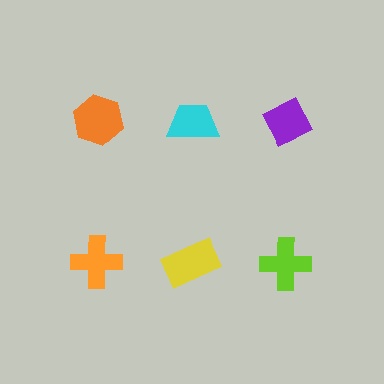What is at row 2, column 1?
An orange cross.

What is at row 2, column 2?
A yellow rectangle.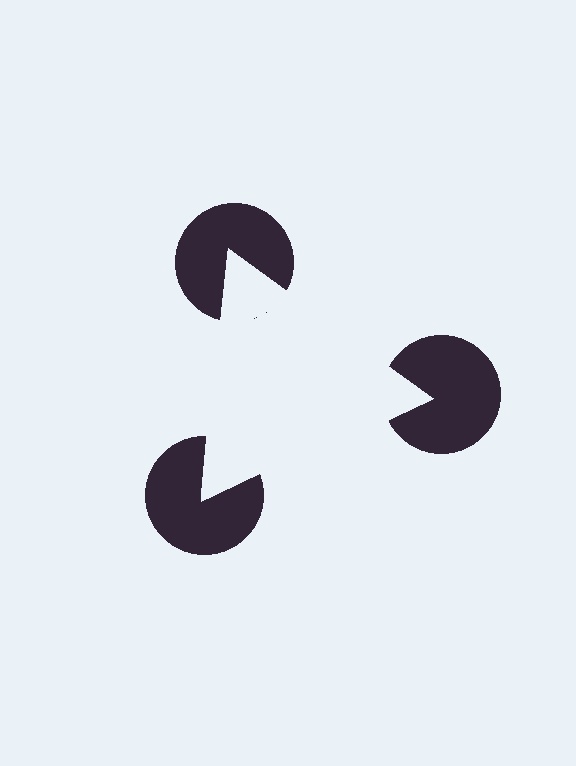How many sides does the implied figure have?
3 sides.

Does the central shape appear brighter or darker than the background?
It typically appears slightly brighter than the background, even though no actual brightness change is drawn.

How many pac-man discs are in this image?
There are 3 — one at each vertex of the illusory triangle.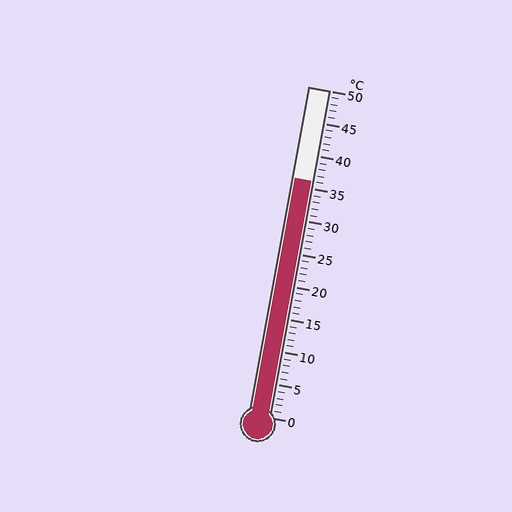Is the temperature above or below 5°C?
The temperature is above 5°C.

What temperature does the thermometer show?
The thermometer shows approximately 36°C.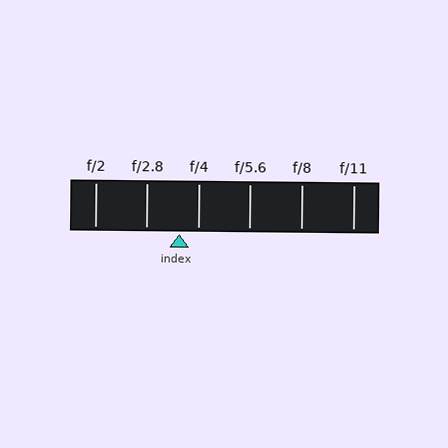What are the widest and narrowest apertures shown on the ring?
The widest aperture shown is f/2 and the narrowest is f/11.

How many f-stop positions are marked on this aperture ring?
There are 6 f-stop positions marked.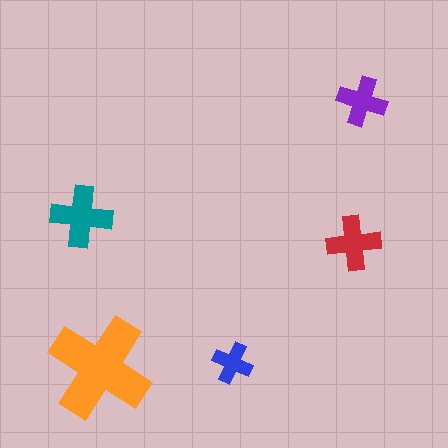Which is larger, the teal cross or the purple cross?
The teal one.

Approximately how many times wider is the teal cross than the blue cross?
About 1.5 times wider.